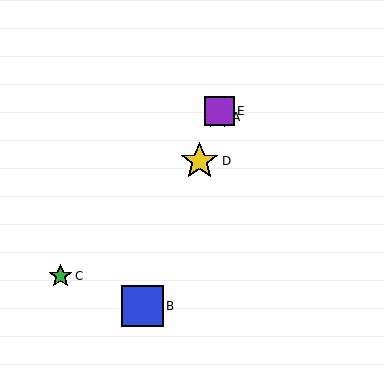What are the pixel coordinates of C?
Object C is at (61, 276).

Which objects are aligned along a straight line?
Objects A, B, D, E are aligned along a straight line.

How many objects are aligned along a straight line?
4 objects (A, B, D, E) are aligned along a straight line.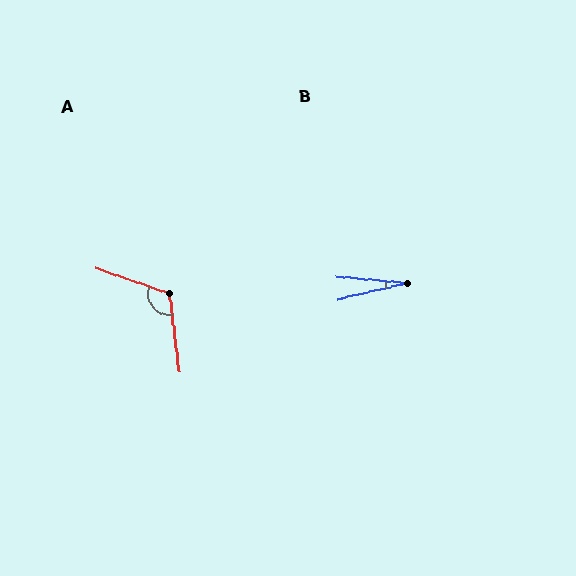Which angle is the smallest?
B, at approximately 18 degrees.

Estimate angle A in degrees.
Approximately 117 degrees.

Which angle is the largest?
A, at approximately 117 degrees.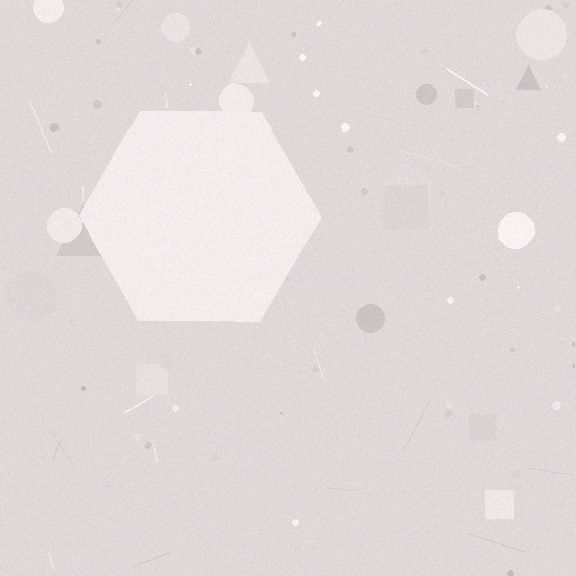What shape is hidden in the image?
A hexagon is hidden in the image.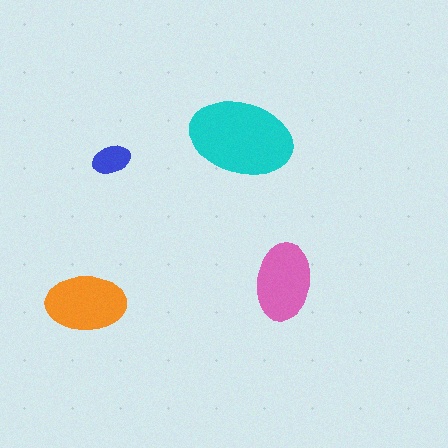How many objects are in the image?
There are 4 objects in the image.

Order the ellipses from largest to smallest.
the cyan one, the orange one, the pink one, the blue one.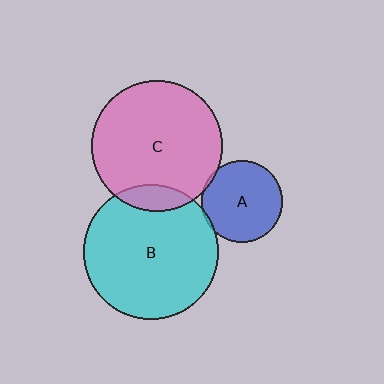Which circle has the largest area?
Circle B (cyan).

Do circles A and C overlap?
Yes.